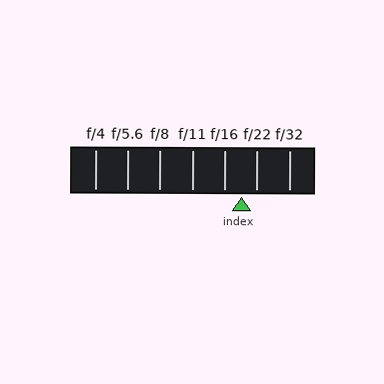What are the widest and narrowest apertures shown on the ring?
The widest aperture shown is f/4 and the narrowest is f/32.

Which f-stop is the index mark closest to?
The index mark is closest to f/22.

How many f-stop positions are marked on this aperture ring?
There are 7 f-stop positions marked.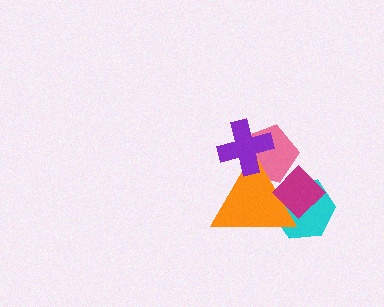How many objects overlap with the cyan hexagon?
2 objects overlap with the cyan hexagon.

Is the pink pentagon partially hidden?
Yes, it is partially covered by another shape.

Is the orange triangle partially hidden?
Yes, it is partially covered by another shape.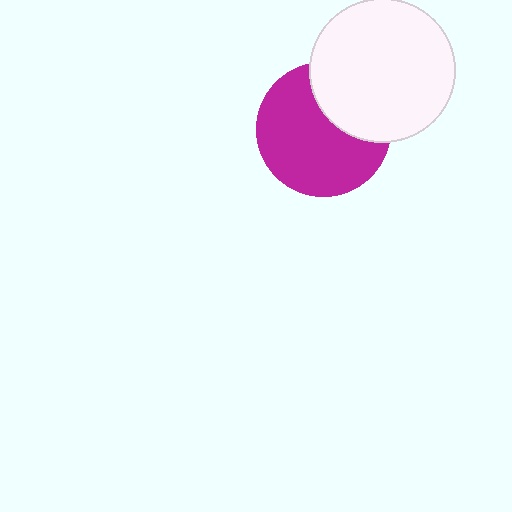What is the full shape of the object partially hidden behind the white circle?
The partially hidden object is a magenta circle.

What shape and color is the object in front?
The object in front is a white circle.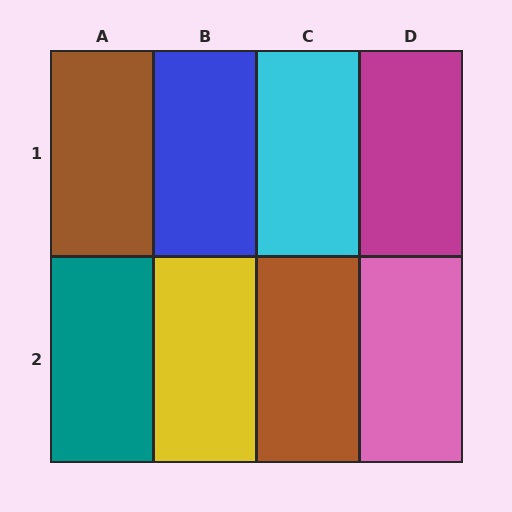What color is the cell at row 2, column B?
Yellow.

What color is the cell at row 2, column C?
Brown.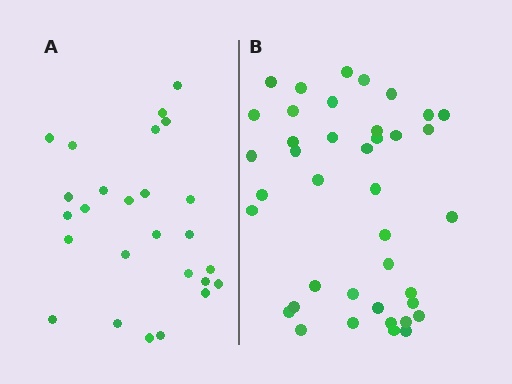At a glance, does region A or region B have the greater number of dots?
Region B (the right region) has more dots.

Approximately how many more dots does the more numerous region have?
Region B has approximately 15 more dots than region A.